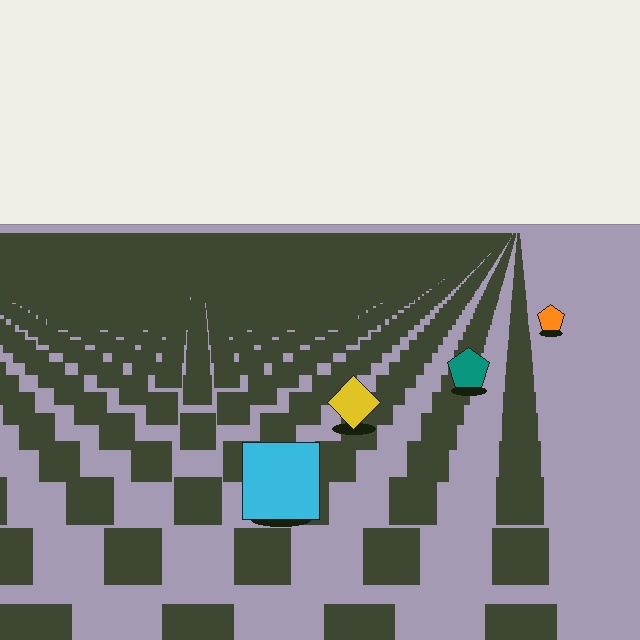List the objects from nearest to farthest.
From nearest to farthest: the cyan square, the yellow diamond, the teal pentagon, the orange pentagon.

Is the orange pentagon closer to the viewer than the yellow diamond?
No. The yellow diamond is closer — you can tell from the texture gradient: the ground texture is coarser near it.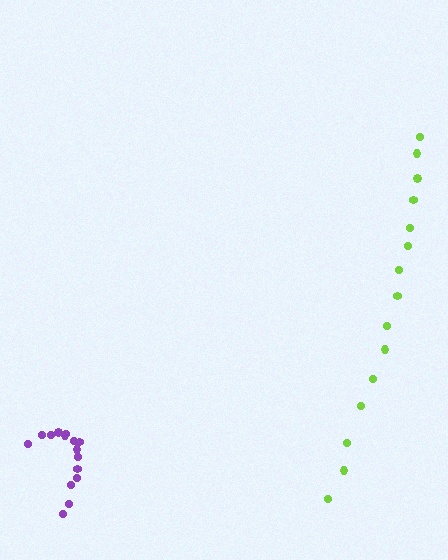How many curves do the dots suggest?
There are 2 distinct paths.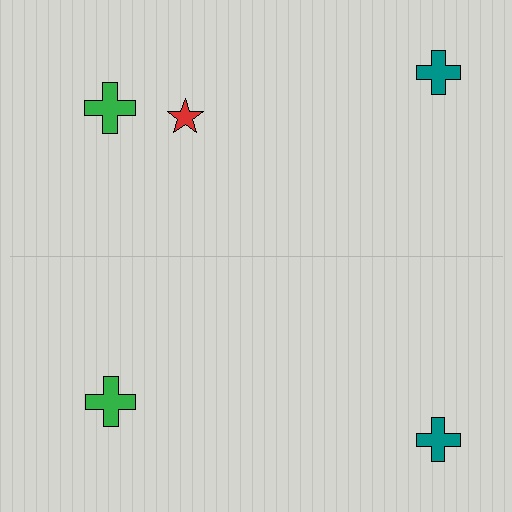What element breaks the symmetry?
A red star is missing from the bottom side.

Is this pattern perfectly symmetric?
No, the pattern is not perfectly symmetric. A red star is missing from the bottom side.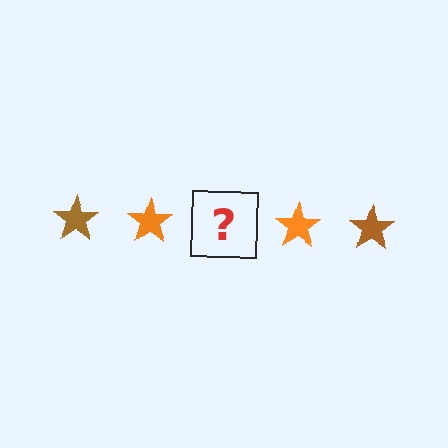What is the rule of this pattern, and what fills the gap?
The rule is that the pattern cycles through brown, orange stars. The gap should be filled with a brown star.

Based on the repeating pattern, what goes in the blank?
The blank should be a brown star.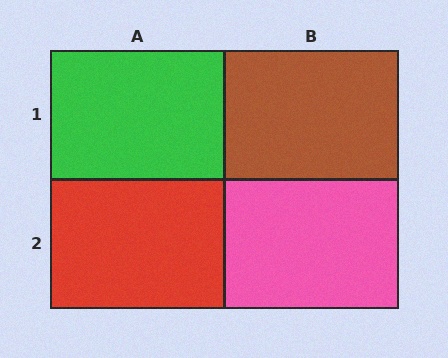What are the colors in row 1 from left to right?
Green, brown.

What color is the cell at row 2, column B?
Pink.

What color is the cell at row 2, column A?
Red.